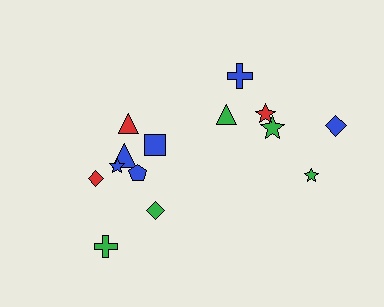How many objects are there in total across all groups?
There are 14 objects.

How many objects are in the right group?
There are 6 objects.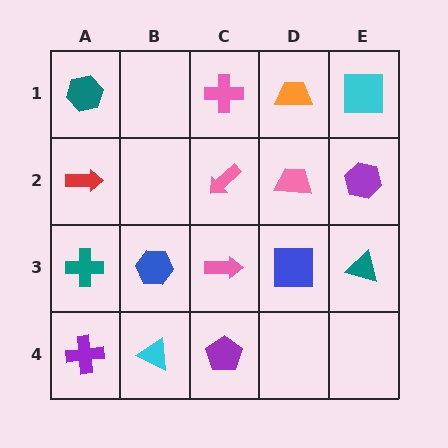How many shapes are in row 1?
4 shapes.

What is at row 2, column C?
A pink arrow.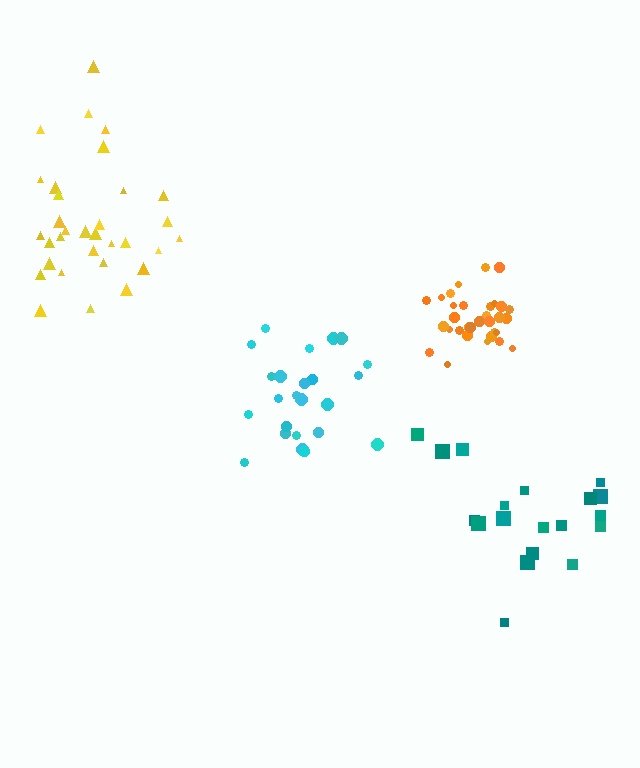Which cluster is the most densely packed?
Orange.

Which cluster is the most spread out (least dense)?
Teal.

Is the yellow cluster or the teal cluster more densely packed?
Yellow.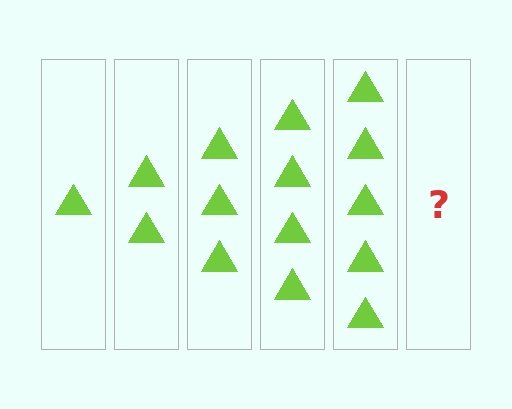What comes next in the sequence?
The next element should be 6 triangles.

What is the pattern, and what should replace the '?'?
The pattern is that each step adds one more triangle. The '?' should be 6 triangles.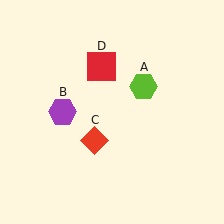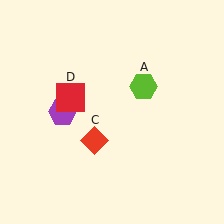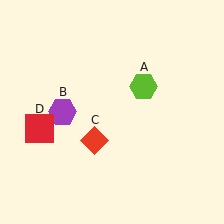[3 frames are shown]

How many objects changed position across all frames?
1 object changed position: red square (object D).